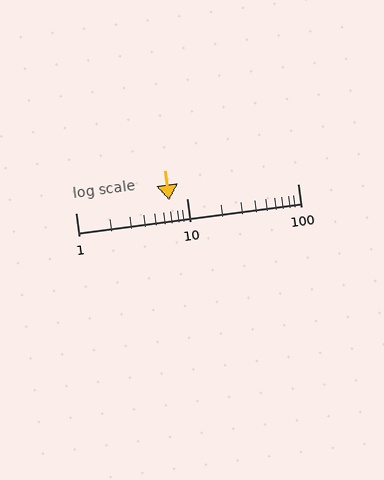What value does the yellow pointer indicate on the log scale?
The pointer indicates approximately 7.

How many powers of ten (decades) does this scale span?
The scale spans 2 decades, from 1 to 100.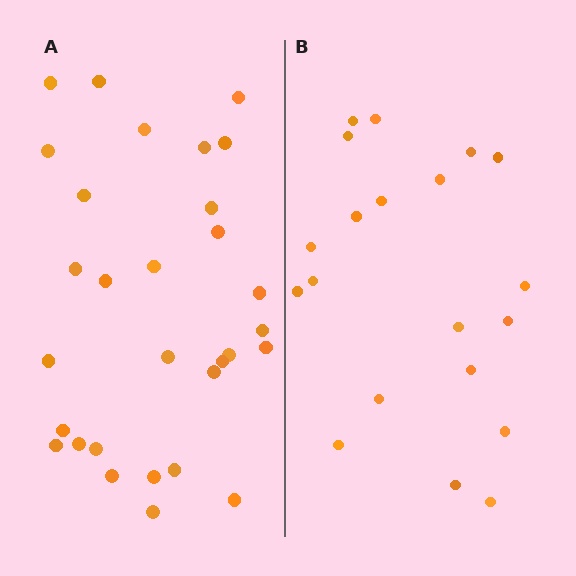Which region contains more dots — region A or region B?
Region A (the left region) has more dots.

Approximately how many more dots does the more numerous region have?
Region A has roughly 10 or so more dots than region B.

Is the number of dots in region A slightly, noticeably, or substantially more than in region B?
Region A has substantially more. The ratio is roughly 1.5 to 1.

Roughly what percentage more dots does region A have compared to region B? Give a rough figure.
About 50% more.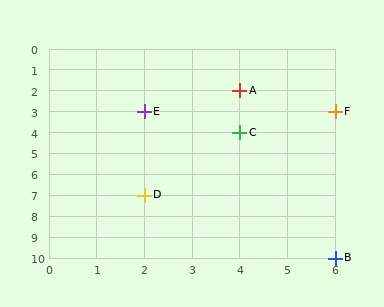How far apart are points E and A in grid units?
Points E and A are 2 columns and 1 row apart (about 2.2 grid units diagonally).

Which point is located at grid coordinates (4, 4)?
Point C is at (4, 4).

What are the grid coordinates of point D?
Point D is at grid coordinates (2, 7).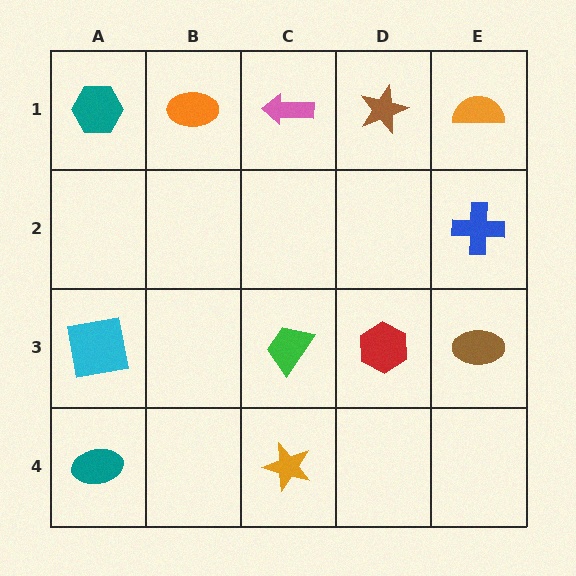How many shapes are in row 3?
4 shapes.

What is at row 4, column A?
A teal ellipse.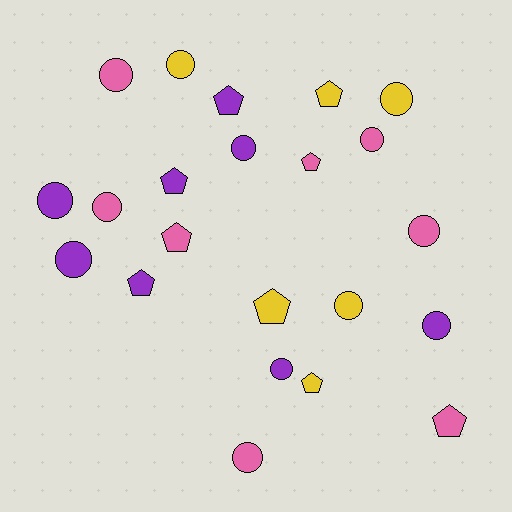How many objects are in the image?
There are 22 objects.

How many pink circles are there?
There are 5 pink circles.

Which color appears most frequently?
Purple, with 8 objects.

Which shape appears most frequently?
Circle, with 13 objects.